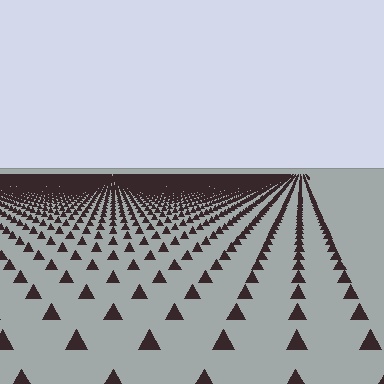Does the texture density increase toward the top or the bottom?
Density increases toward the top.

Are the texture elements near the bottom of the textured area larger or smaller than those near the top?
Larger. Near the bottom, elements are closer to the viewer and appear at a bigger on-screen size.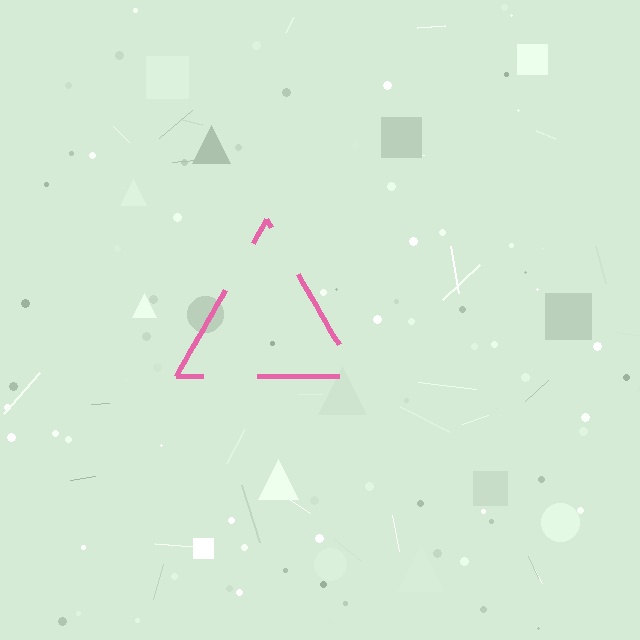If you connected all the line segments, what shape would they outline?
They would outline a triangle.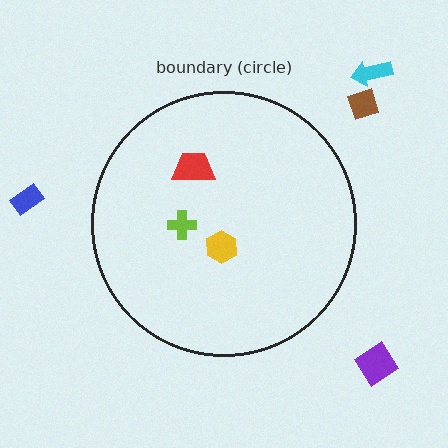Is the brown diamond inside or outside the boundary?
Outside.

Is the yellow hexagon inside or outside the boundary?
Inside.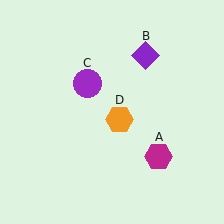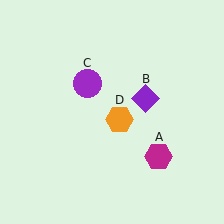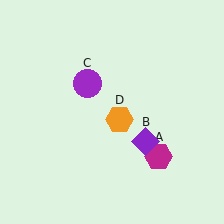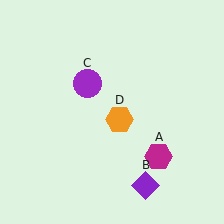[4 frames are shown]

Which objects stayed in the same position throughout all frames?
Magenta hexagon (object A) and purple circle (object C) and orange hexagon (object D) remained stationary.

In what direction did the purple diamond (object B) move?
The purple diamond (object B) moved down.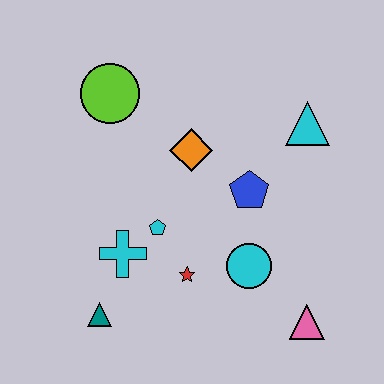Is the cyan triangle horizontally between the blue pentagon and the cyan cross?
No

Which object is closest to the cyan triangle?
The blue pentagon is closest to the cyan triangle.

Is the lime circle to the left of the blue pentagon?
Yes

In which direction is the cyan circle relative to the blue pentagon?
The cyan circle is below the blue pentagon.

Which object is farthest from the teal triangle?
The cyan triangle is farthest from the teal triangle.